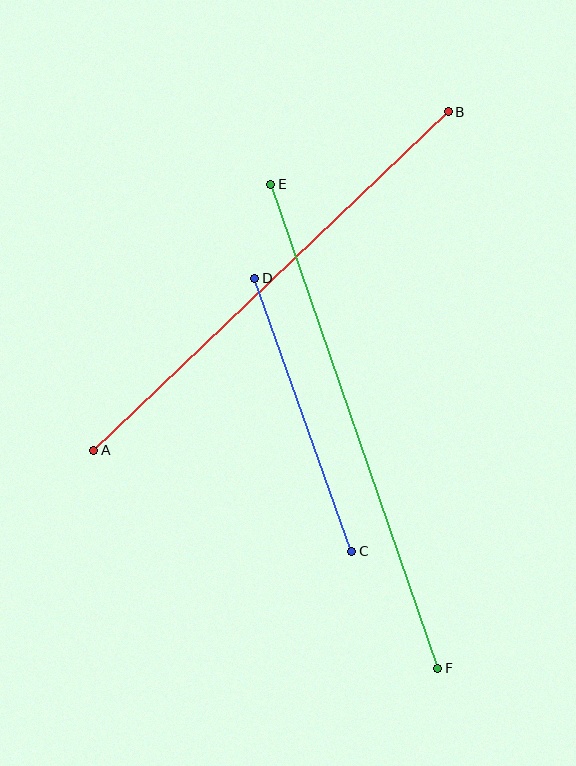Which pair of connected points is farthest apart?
Points E and F are farthest apart.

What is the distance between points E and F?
The distance is approximately 512 pixels.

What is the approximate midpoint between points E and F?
The midpoint is at approximately (354, 426) pixels.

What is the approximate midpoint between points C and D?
The midpoint is at approximately (303, 415) pixels.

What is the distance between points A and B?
The distance is approximately 490 pixels.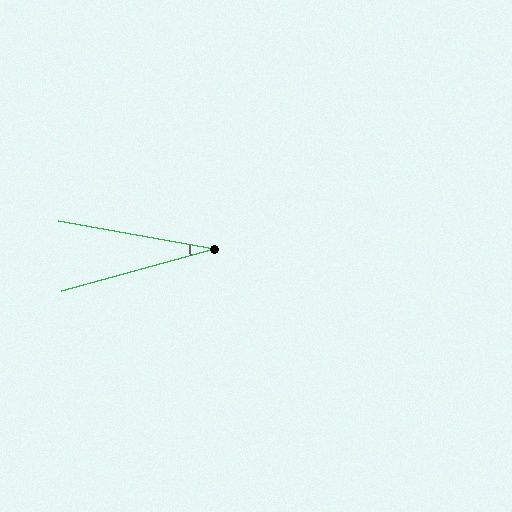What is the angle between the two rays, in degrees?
Approximately 26 degrees.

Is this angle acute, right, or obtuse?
It is acute.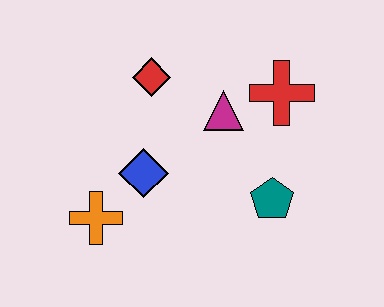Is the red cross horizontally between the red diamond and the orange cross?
No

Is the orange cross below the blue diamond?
Yes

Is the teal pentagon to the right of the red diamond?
Yes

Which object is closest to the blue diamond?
The orange cross is closest to the blue diamond.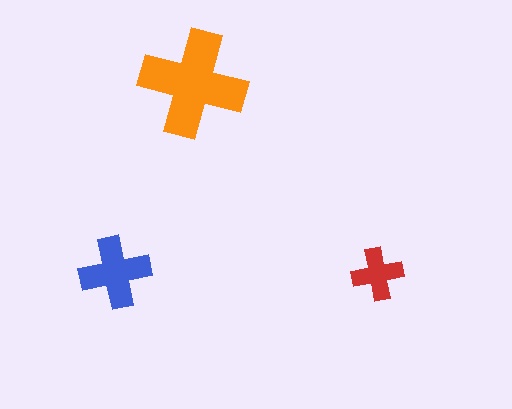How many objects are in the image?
There are 3 objects in the image.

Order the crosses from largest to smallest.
the orange one, the blue one, the red one.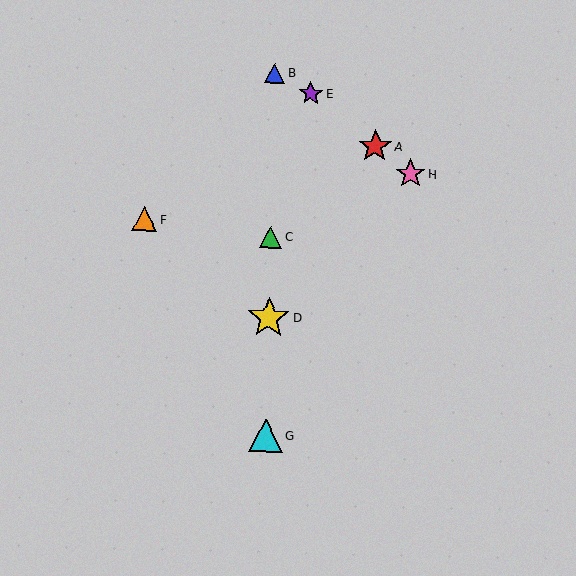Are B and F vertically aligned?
No, B is at x≈275 and F is at x≈145.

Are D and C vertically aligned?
Yes, both are at x≈269.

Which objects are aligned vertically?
Objects B, C, D, G are aligned vertically.